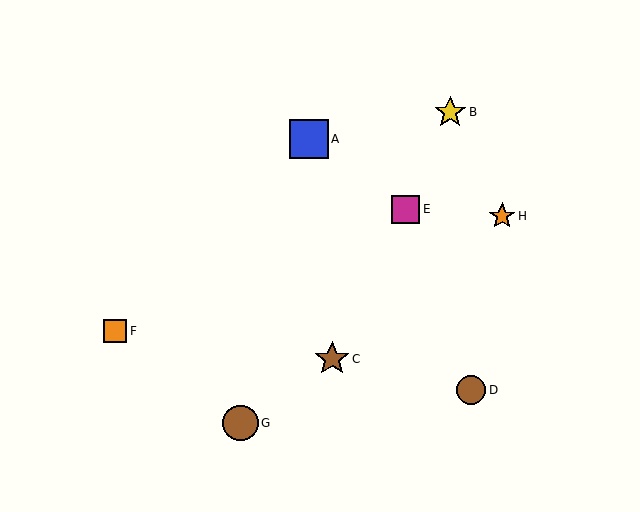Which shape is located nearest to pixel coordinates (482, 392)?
The brown circle (labeled D) at (471, 390) is nearest to that location.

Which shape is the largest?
The blue square (labeled A) is the largest.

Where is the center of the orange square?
The center of the orange square is at (115, 331).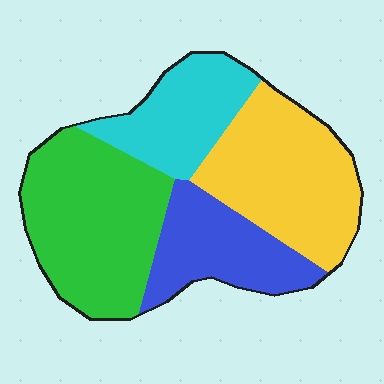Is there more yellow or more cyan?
Yellow.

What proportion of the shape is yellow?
Yellow takes up between a quarter and a half of the shape.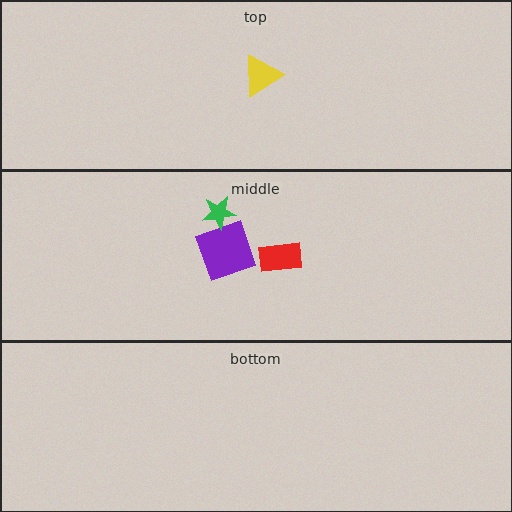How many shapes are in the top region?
1.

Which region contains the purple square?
The middle region.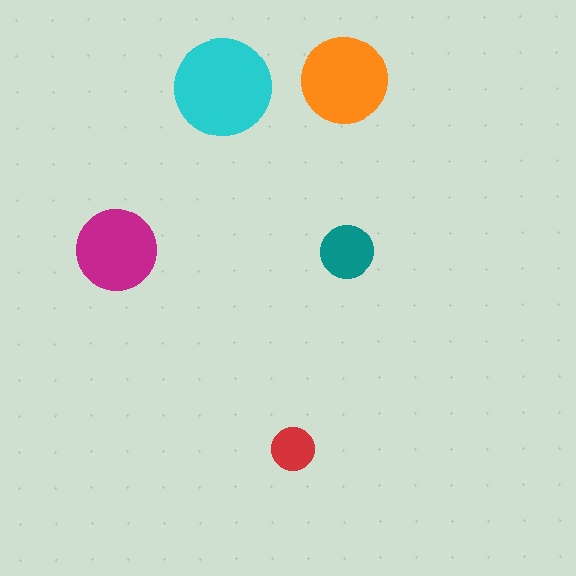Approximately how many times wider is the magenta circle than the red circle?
About 2 times wider.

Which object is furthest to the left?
The magenta circle is leftmost.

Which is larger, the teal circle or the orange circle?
The orange one.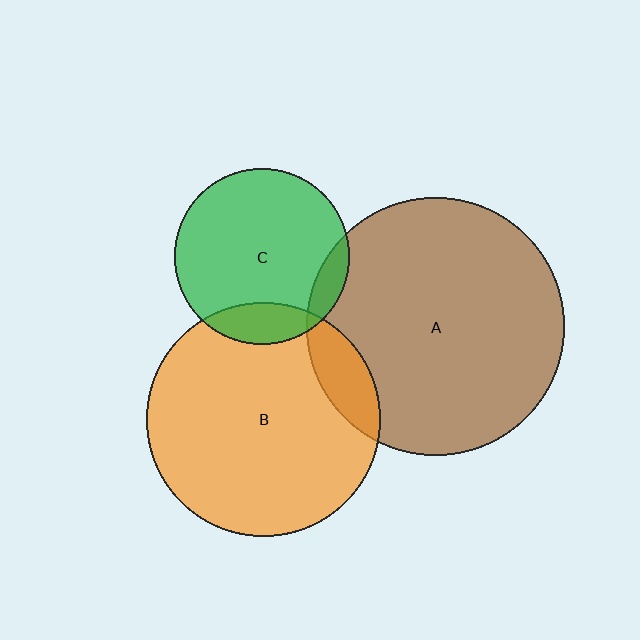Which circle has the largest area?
Circle A (brown).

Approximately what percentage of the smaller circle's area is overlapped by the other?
Approximately 15%.